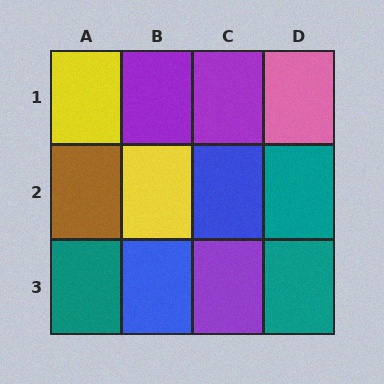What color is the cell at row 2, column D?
Teal.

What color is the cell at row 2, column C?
Blue.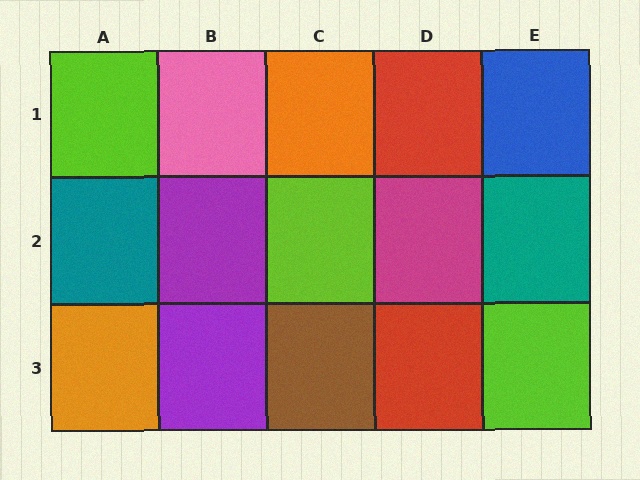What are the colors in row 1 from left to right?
Lime, pink, orange, red, blue.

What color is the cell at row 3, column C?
Brown.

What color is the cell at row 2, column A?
Teal.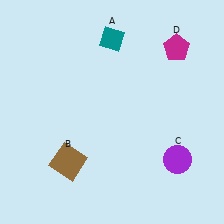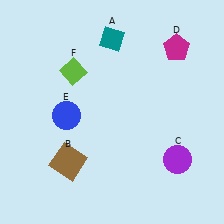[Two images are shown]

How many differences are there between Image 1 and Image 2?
There are 2 differences between the two images.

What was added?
A blue circle (E), a lime diamond (F) were added in Image 2.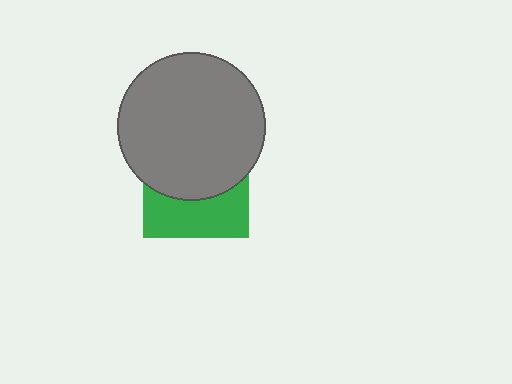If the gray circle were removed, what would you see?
You would see the complete green square.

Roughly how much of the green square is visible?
A small part of it is visible (roughly 41%).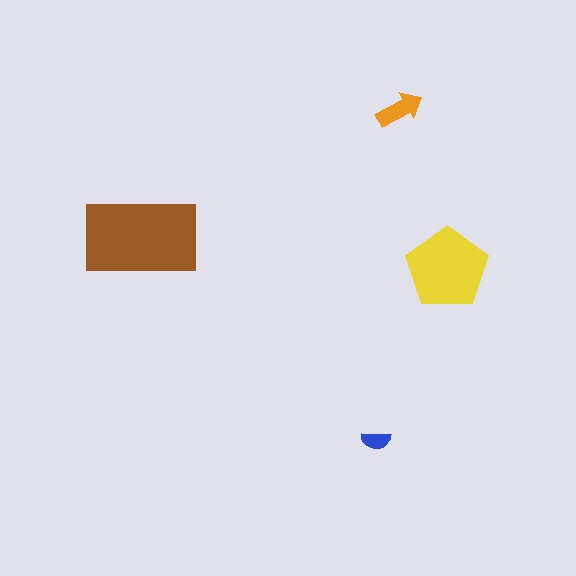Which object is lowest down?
The blue semicircle is bottommost.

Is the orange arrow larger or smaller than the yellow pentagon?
Smaller.